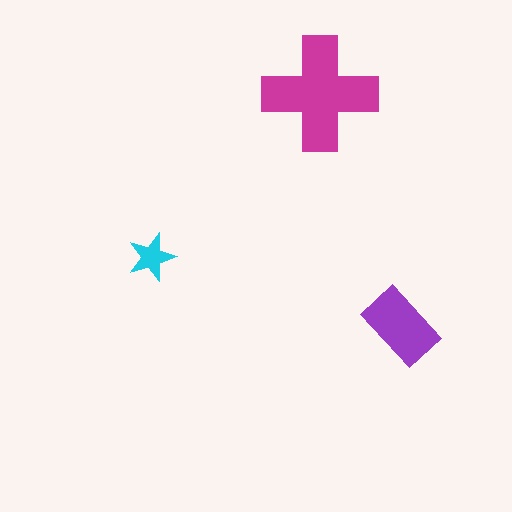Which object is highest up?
The magenta cross is topmost.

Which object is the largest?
The magenta cross.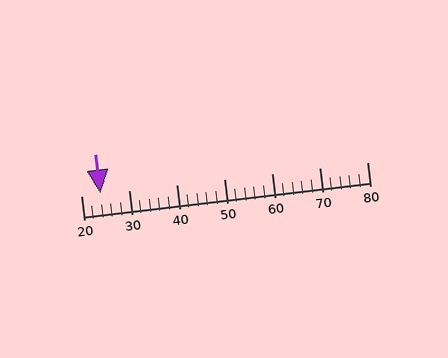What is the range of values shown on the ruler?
The ruler shows values from 20 to 80.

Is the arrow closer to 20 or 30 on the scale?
The arrow is closer to 20.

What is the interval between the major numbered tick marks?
The major tick marks are spaced 10 units apart.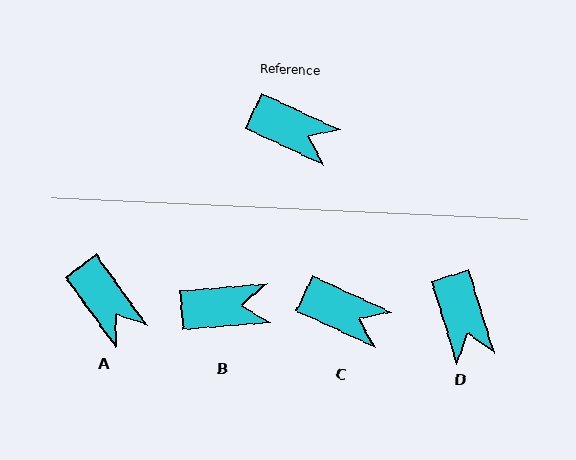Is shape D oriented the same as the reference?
No, it is off by about 48 degrees.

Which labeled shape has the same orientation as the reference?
C.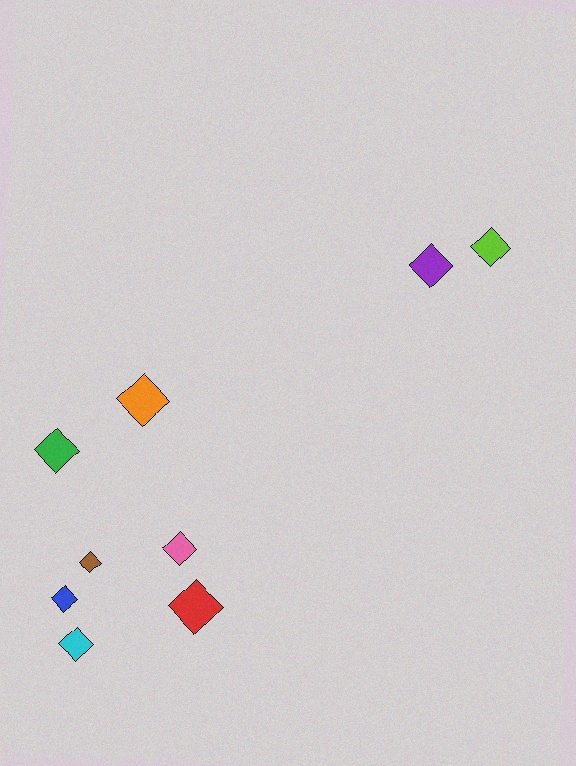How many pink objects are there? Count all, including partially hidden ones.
There is 1 pink object.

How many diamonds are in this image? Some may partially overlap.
There are 9 diamonds.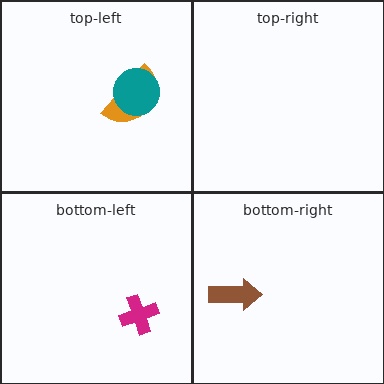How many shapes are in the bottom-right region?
1.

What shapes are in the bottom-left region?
The magenta cross.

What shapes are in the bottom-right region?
The brown arrow.